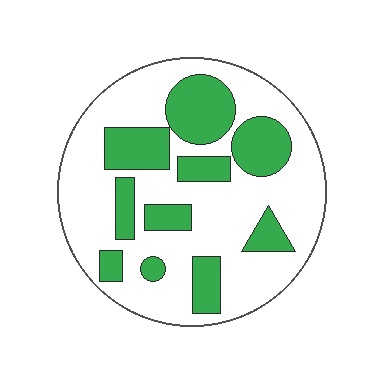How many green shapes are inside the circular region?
10.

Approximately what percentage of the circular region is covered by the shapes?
Approximately 30%.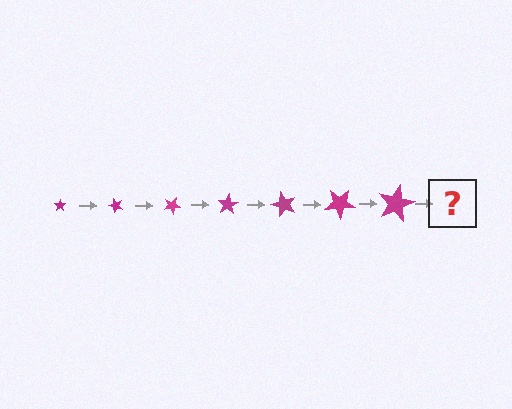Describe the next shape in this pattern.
It should be a star, larger than the previous one and rotated 350 degrees from the start.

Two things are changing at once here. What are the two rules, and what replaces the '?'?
The two rules are that the star grows larger each step and it rotates 50 degrees each step. The '?' should be a star, larger than the previous one and rotated 350 degrees from the start.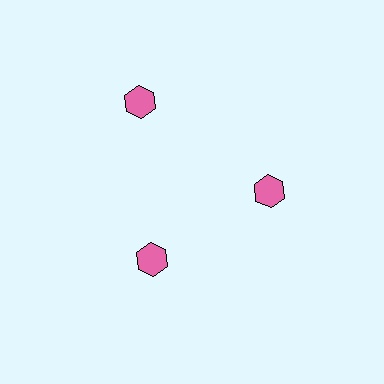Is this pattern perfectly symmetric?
No. The 3 pink hexagons are arranged in a ring, but one element near the 11 o'clock position is pushed outward from the center, breaking the 3-fold rotational symmetry.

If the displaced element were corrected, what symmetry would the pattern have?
It would have 3-fold rotational symmetry — the pattern would map onto itself every 120 degrees.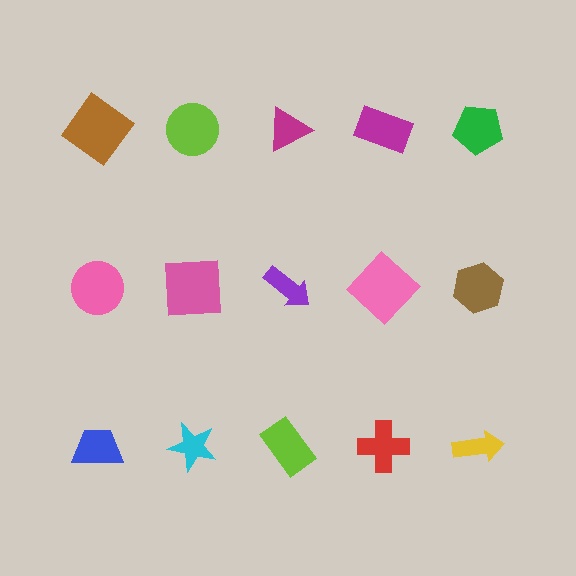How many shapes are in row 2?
5 shapes.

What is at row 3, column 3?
A lime rectangle.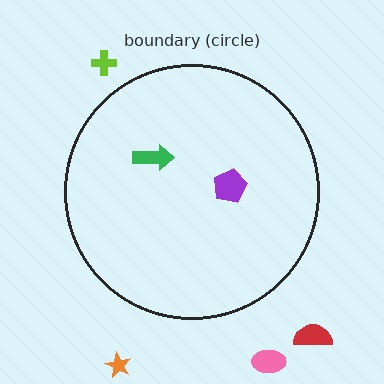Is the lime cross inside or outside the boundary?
Outside.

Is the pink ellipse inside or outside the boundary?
Outside.